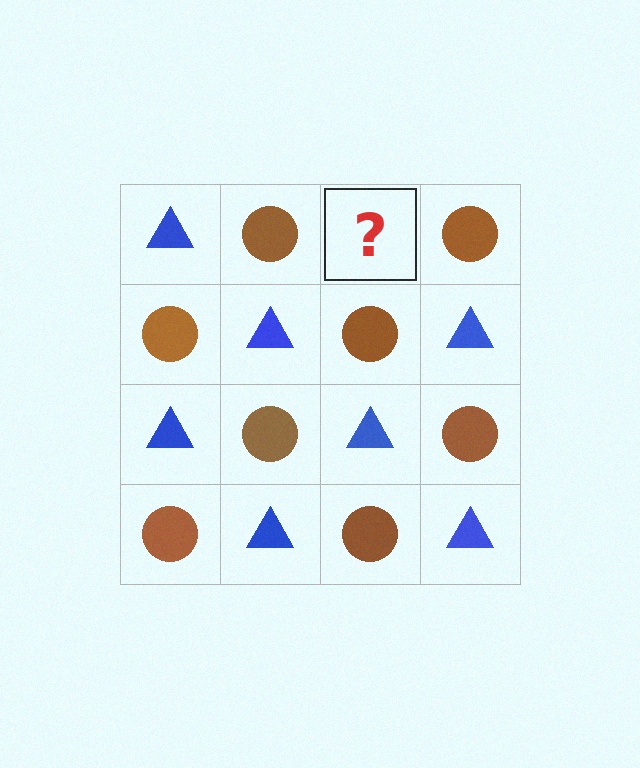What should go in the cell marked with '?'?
The missing cell should contain a blue triangle.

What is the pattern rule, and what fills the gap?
The rule is that it alternates blue triangle and brown circle in a checkerboard pattern. The gap should be filled with a blue triangle.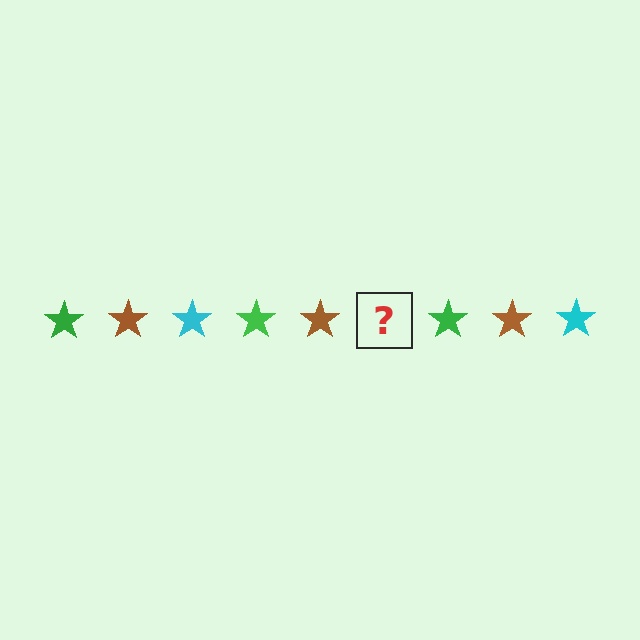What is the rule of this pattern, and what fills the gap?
The rule is that the pattern cycles through green, brown, cyan stars. The gap should be filled with a cyan star.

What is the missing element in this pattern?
The missing element is a cyan star.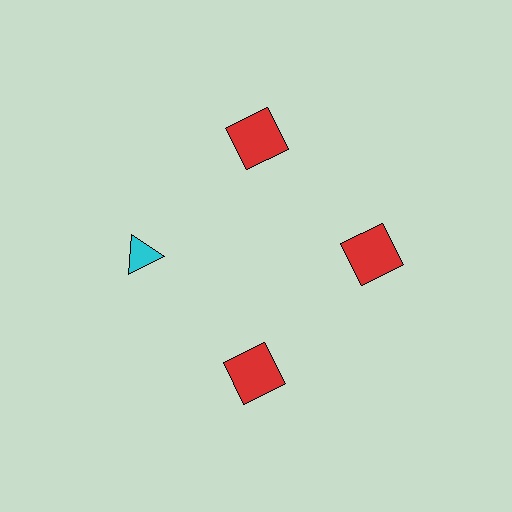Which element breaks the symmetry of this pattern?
The cyan triangle at roughly the 9 o'clock position breaks the symmetry. All other shapes are red squares.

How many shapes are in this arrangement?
There are 4 shapes arranged in a ring pattern.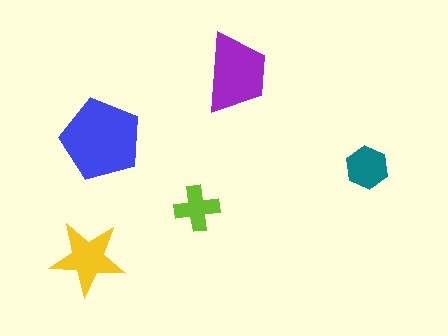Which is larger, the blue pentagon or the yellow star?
The blue pentagon.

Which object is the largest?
The blue pentagon.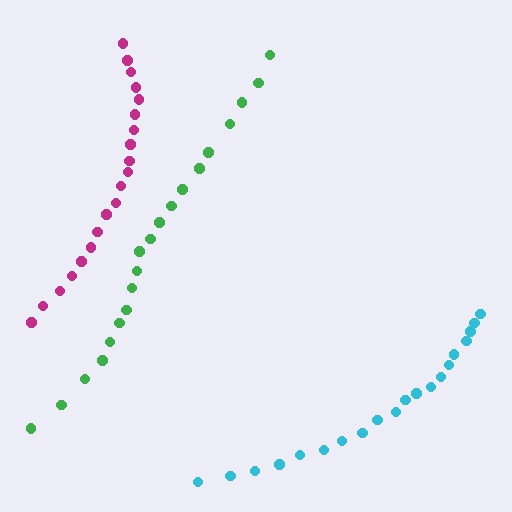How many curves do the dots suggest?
There are 3 distinct paths.